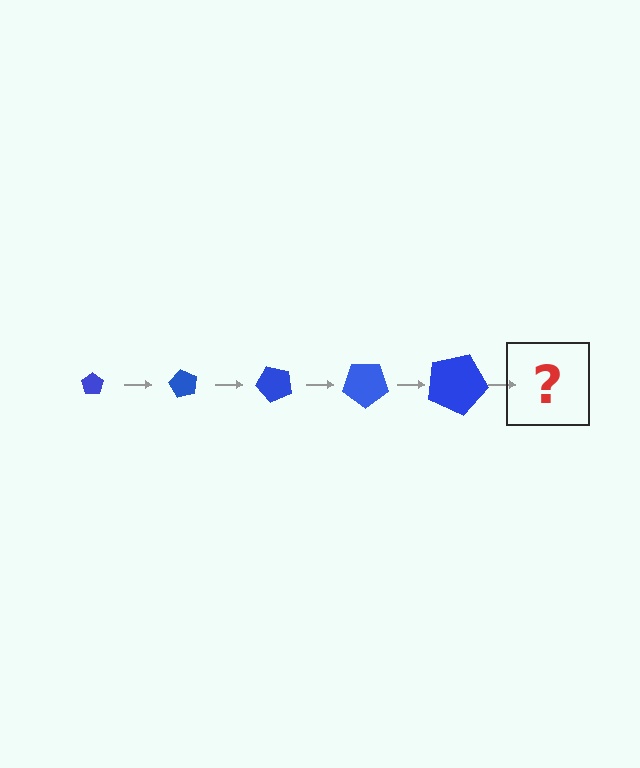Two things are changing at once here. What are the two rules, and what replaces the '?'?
The two rules are that the pentagon grows larger each step and it rotates 60 degrees each step. The '?' should be a pentagon, larger than the previous one and rotated 300 degrees from the start.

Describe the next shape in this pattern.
It should be a pentagon, larger than the previous one and rotated 300 degrees from the start.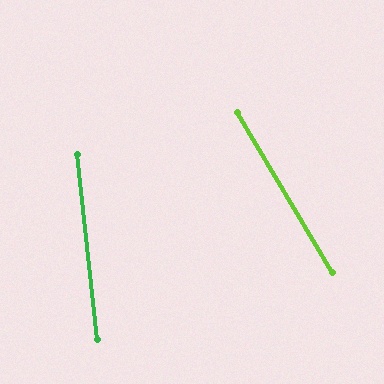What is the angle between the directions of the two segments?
Approximately 24 degrees.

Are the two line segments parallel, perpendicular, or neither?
Neither parallel nor perpendicular — they differ by about 24°.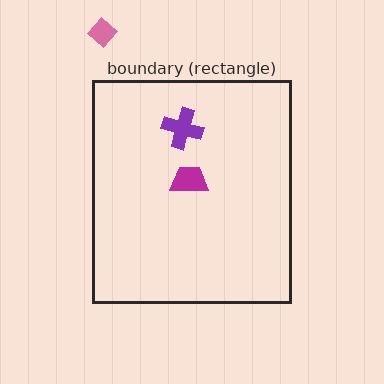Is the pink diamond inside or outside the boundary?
Outside.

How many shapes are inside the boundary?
2 inside, 1 outside.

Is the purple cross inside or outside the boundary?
Inside.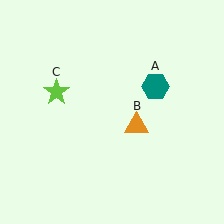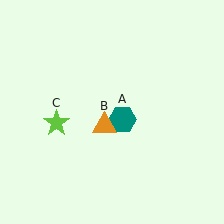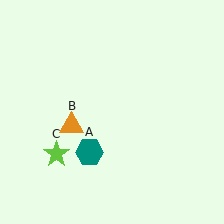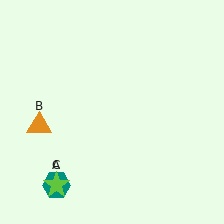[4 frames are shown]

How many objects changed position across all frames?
3 objects changed position: teal hexagon (object A), orange triangle (object B), lime star (object C).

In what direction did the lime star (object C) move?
The lime star (object C) moved down.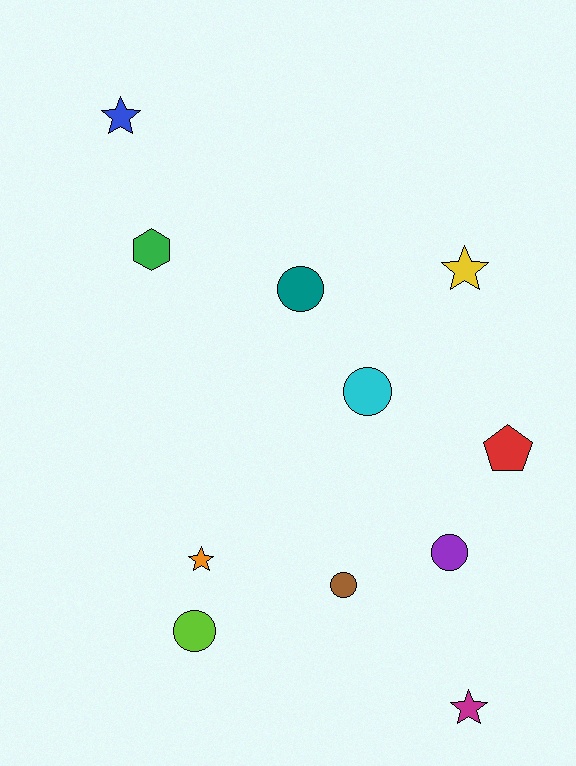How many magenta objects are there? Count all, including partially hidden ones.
There is 1 magenta object.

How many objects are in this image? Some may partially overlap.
There are 11 objects.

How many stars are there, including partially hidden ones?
There are 4 stars.